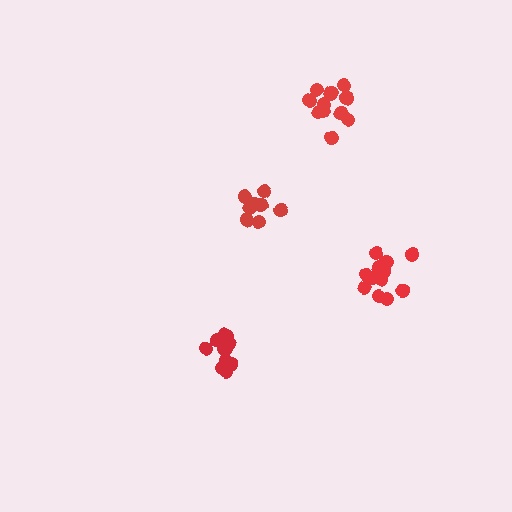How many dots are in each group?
Group 1: 12 dots, Group 2: 11 dots, Group 3: 8 dots, Group 4: 13 dots (44 total).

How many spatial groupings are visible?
There are 4 spatial groupings.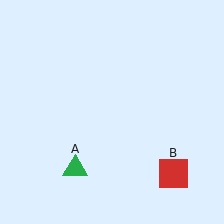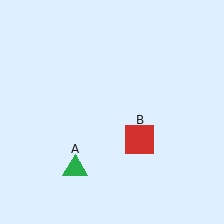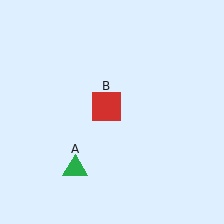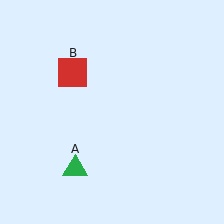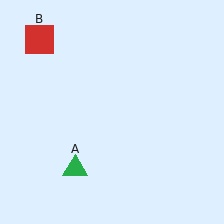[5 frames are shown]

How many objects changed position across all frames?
1 object changed position: red square (object B).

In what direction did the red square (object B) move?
The red square (object B) moved up and to the left.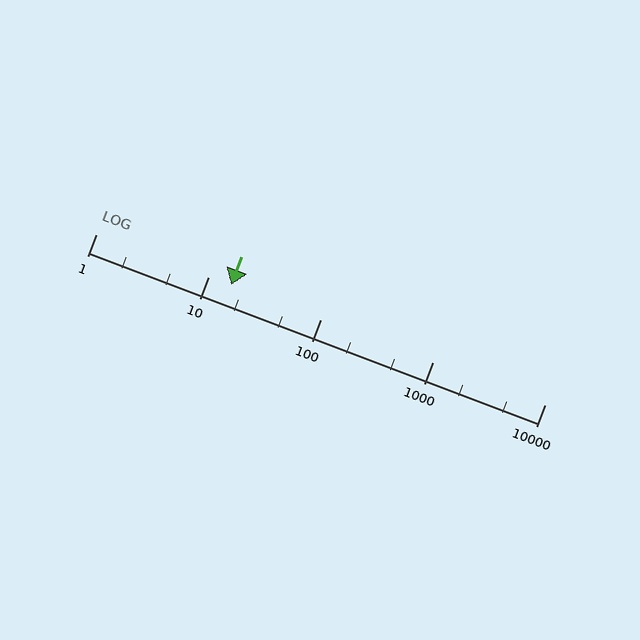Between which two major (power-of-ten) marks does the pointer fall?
The pointer is between 10 and 100.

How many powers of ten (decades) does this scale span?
The scale spans 4 decades, from 1 to 10000.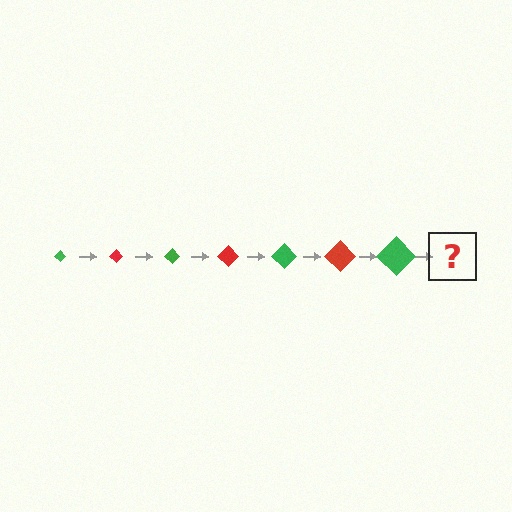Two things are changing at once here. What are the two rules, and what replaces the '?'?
The two rules are that the diamond grows larger each step and the color cycles through green and red. The '?' should be a red diamond, larger than the previous one.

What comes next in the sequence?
The next element should be a red diamond, larger than the previous one.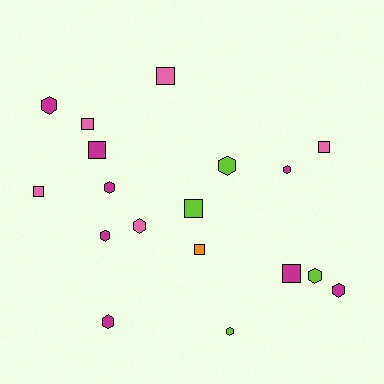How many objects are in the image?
There are 18 objects.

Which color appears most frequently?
Magenta, with 8 objects.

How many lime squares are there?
There is 1 lime square.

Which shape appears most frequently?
Hexagon, with 10 objects.